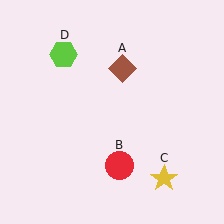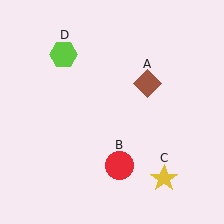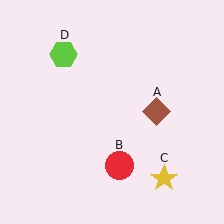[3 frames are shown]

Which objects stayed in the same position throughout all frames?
Red circle (object B) and yellow star (object C) and lime hexagon (object D) remained stationary.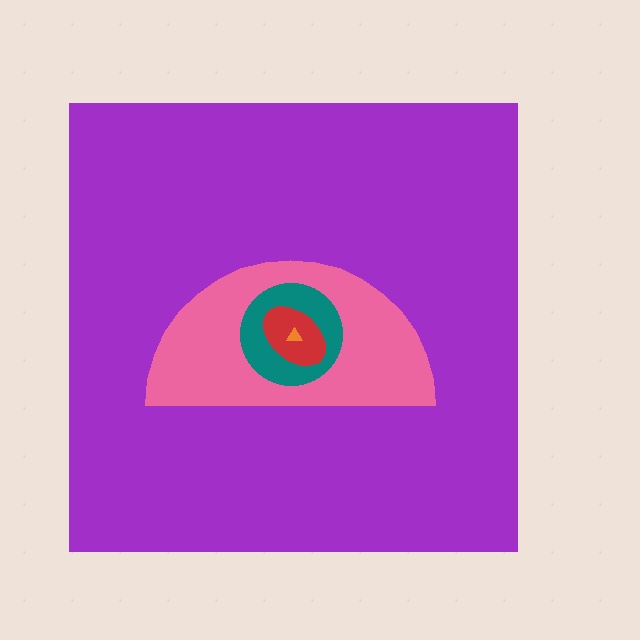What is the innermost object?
The orange triangle.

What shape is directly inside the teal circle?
The red ellipse.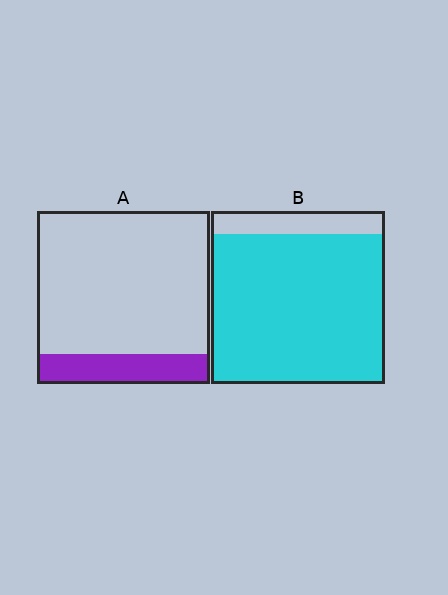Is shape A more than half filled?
No.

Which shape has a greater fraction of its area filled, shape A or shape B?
Shape B.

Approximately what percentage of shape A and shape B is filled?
A is approximately 15% and B is approximately 85%.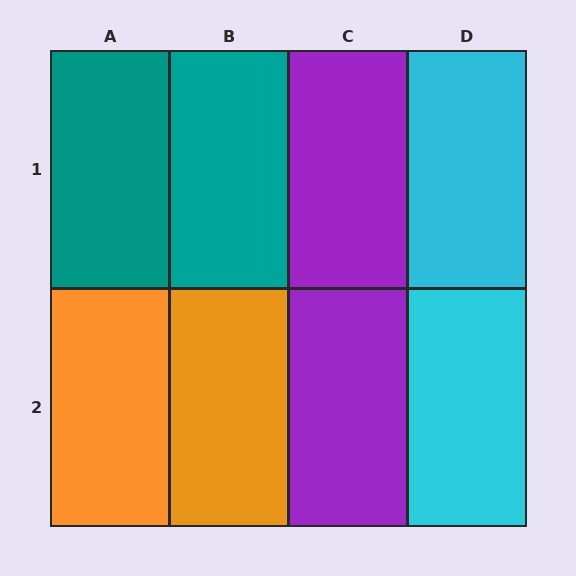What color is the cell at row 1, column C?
Purple.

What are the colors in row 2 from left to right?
Orange, orange, purple, cyan.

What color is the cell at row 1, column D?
Cyan.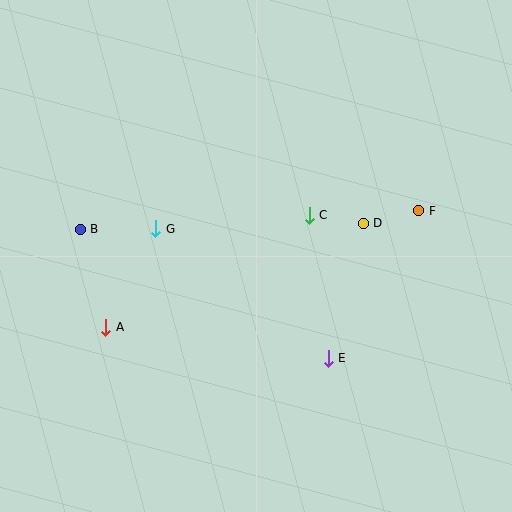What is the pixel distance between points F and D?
The distance between F and D is 57 pixels.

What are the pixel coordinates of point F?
Point F is at (419, 211).